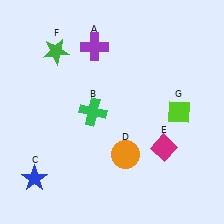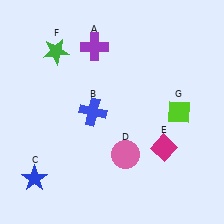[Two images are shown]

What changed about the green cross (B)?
In Image 1, B is green. In Image 2, it changed to blue.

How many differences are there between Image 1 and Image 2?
There are 2 differences between the two images.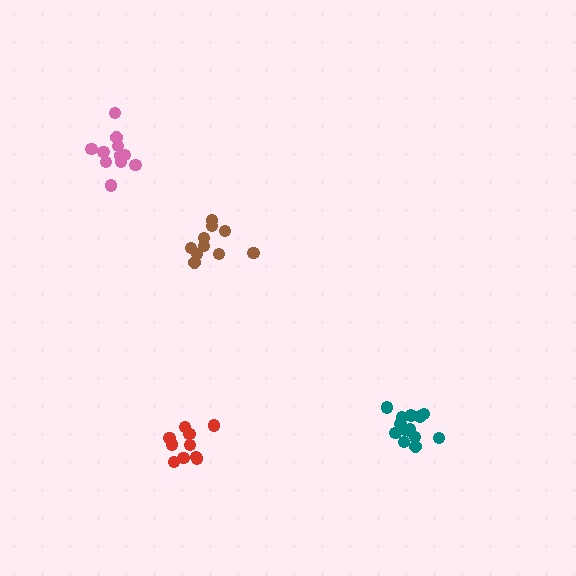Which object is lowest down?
The red cluster is bottommost.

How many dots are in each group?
Group 1: 10 dots, Group 2: 14 dots, Group 3: 11 dots, Group 4: 10 dots (45 total).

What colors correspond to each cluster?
The clusters are colored: brown, teal, pink, red.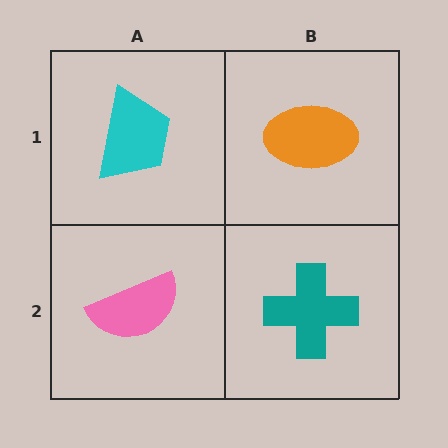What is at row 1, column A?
A cyan trapezoid.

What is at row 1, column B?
An orange ellipse.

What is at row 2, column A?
A pink semicircle.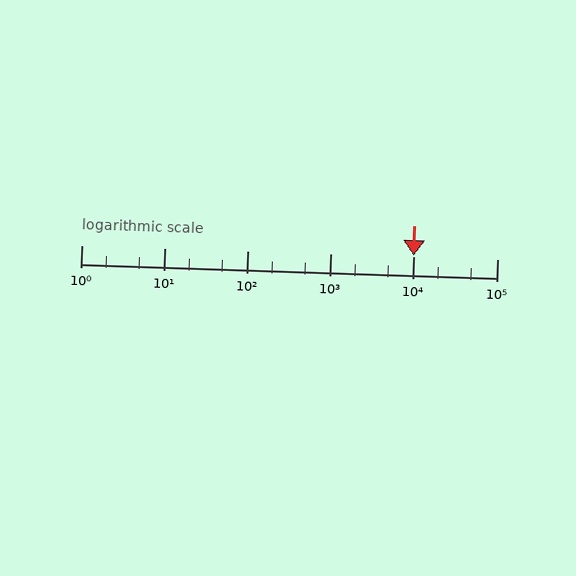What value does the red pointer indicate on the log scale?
The pointer indicates approximately 10000.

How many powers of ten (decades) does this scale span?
The scale spans 5 decades, from 1 to 100000.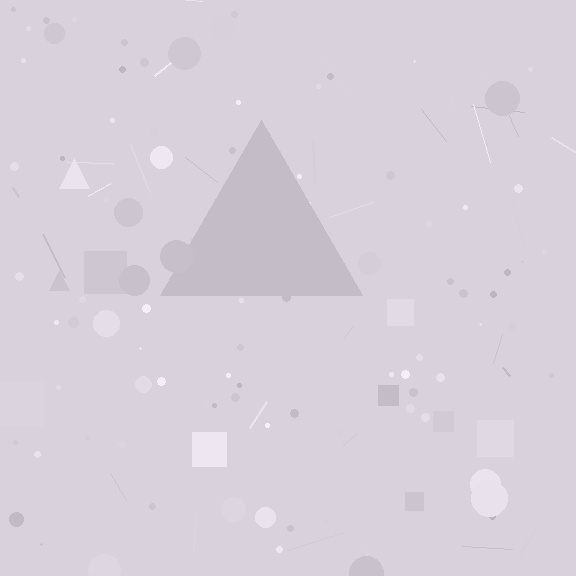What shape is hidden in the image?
A triangle is hidden in the image.